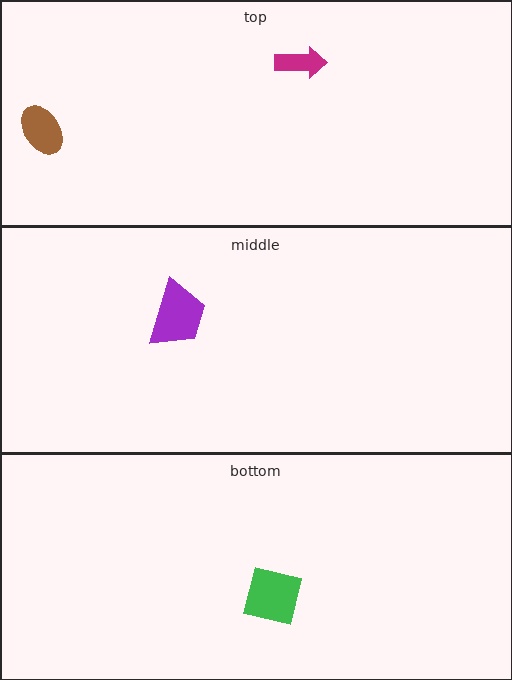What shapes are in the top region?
The magenta arrow, the brown ellipse.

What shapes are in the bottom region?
The green square.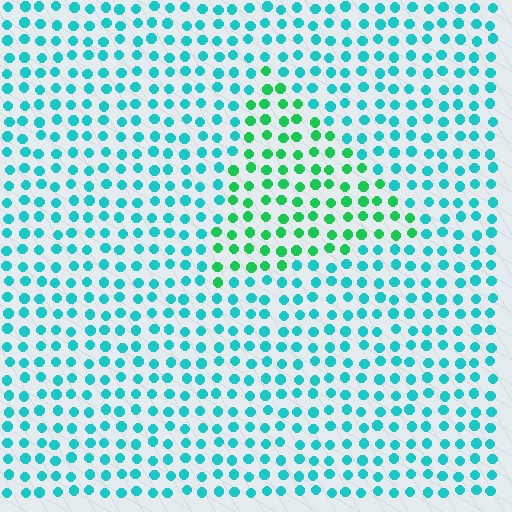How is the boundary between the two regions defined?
The boundary is defined purely by a slight shift in hue (about 40 degrees). Spacing, size, and orientation are identical on both sides.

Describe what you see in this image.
The image is filled with small cyan elements in a uniform arrangement. A triangle-shaped region is visible where the elements are tinted to a slightly different hue, forming a subtle color boundary.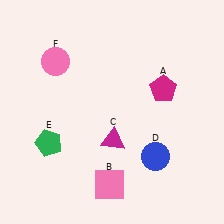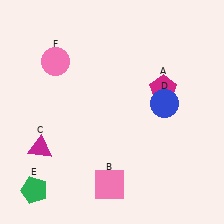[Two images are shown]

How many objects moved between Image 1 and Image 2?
3 objects moved between the two images.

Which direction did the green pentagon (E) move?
The green pentagon (E) moved down.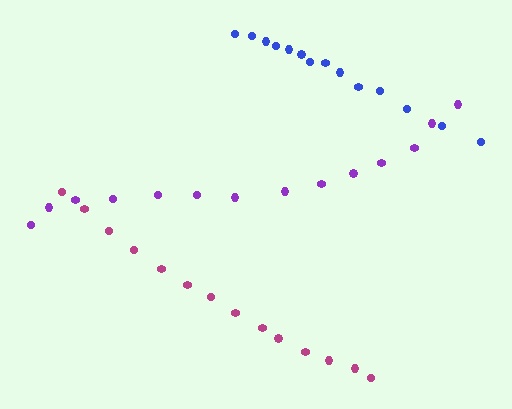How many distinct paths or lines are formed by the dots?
There are 3 distinct paths.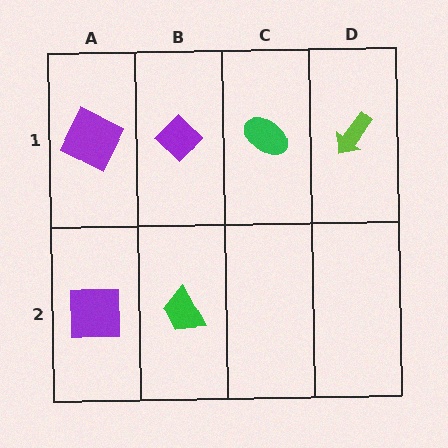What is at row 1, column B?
A purple diamond.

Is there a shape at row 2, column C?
No, that cell is empty.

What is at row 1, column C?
A green ellipse.